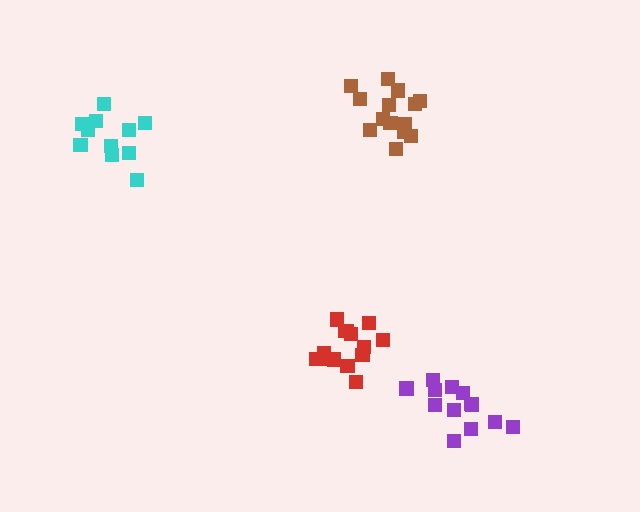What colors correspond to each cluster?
The clusters are colored: cyan, brown, purple, red.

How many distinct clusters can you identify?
There are 4 distinct clusters.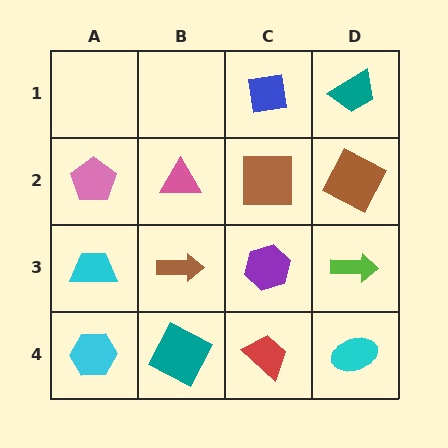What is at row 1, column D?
A teal trapezoid.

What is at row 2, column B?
A pink triangle.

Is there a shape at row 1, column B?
No, that cell is empty.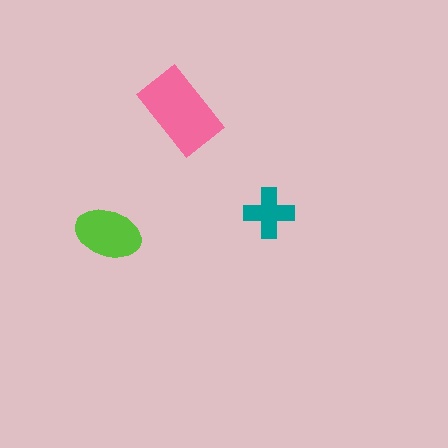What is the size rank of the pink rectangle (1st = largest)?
1st.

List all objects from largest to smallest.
The pink rectangle, the lime ellipse, the teal cross.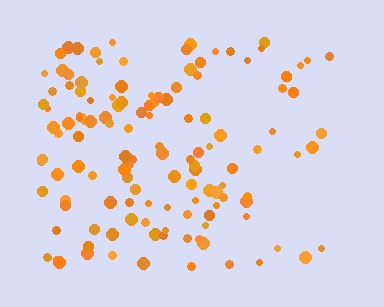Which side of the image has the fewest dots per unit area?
The right.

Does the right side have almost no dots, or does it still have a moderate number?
Still a moderate number, just noticeably fewer than the left.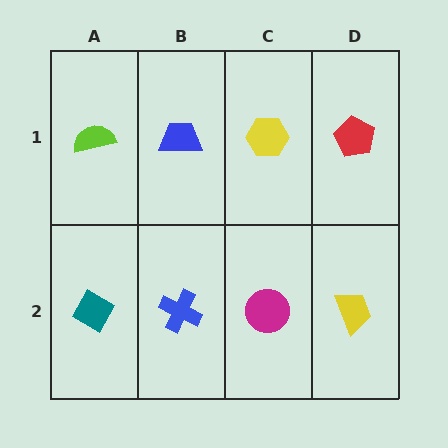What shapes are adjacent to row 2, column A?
A lime semicircle (row 1, column A), a blue cross (row 2, column B).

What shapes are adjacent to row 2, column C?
A yellow hexagon (row 1, column C), a blue cross (row 2, column B), a yellow trapezoid (row 2, column D).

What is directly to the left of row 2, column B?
A teal diamond.